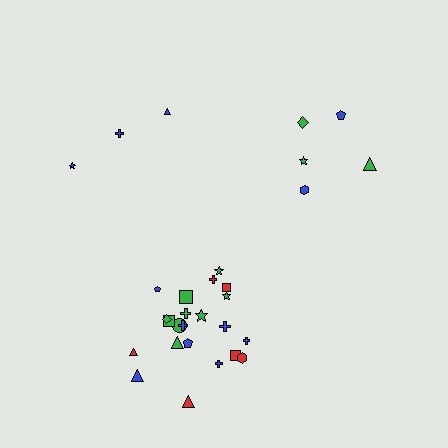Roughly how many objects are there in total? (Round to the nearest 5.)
Roughly 30 objects in total.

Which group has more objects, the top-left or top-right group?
The top-right group.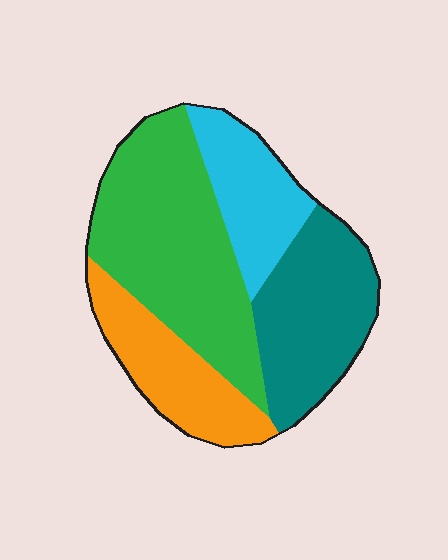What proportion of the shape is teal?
Teal covers 26% of the shape.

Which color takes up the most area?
Green, at roughly 40%.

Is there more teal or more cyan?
Teal.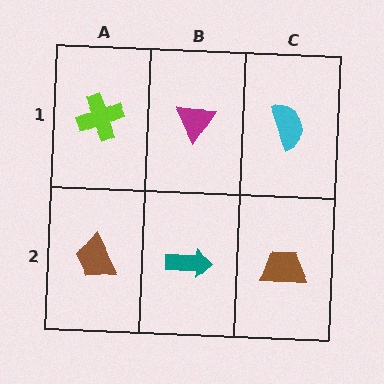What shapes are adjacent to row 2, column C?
A cyan semicircle (row 1, column C), a teal arrow (row 2, column B).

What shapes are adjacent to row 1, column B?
A teal arrow (row 2, column B), a lime cross (row 1, column A), a cyan semicircle (row 1, column C).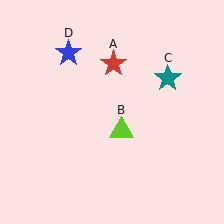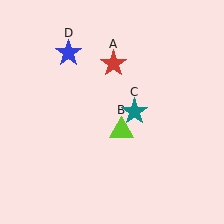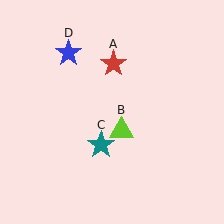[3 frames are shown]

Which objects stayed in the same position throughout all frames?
Red star (object A) and lime triangle (object B) and blue star (object D) remained stationary.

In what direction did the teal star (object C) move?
The teal star (object C) moved down and to the left.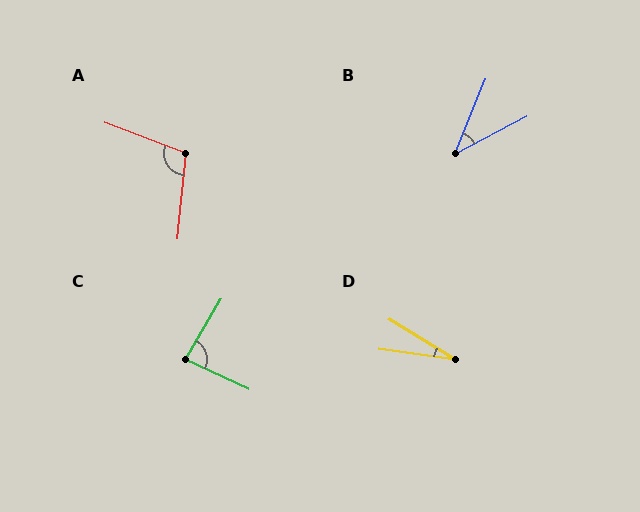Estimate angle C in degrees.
Approximately 84 degrees.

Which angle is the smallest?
D, at approximately 24 degrees.